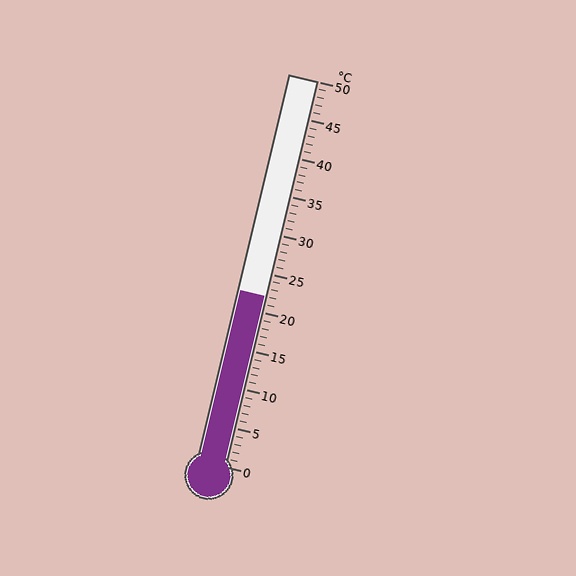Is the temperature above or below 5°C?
The temperature is above 5°C.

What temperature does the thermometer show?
The thermometer shows approximately 22°C.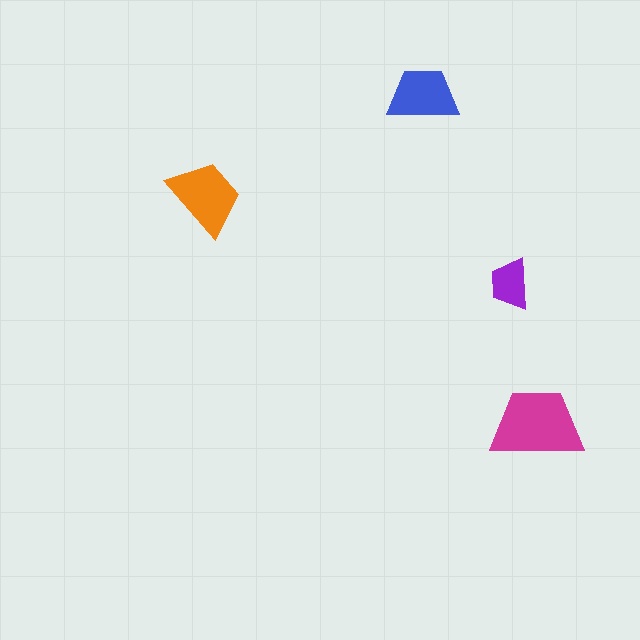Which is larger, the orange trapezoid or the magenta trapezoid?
The magenta one.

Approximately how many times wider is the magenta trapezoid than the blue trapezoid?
About 1.5 times wider.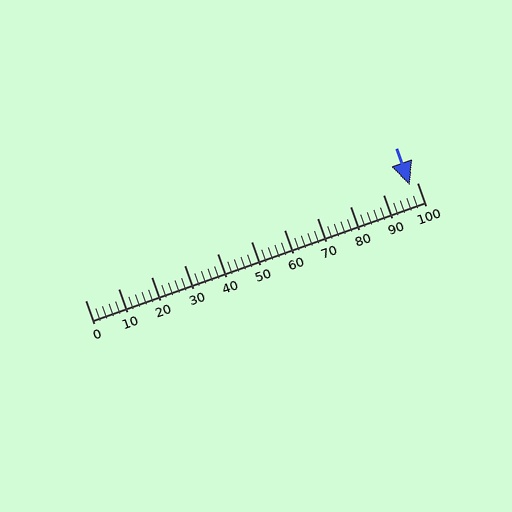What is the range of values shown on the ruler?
The ruler shows values from 0 to 100.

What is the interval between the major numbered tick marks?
The major tick marks are spaced 10 units apart.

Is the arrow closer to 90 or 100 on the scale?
The arrow is closer to 100.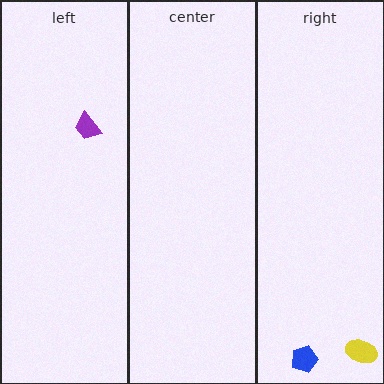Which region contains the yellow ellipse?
The right region.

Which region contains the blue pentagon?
The right region.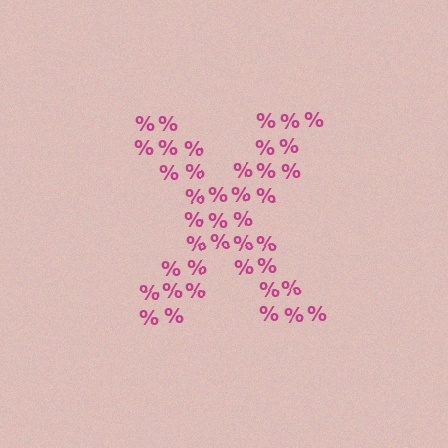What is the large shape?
The large shape is the letter X.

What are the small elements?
The small elements are percent signs.